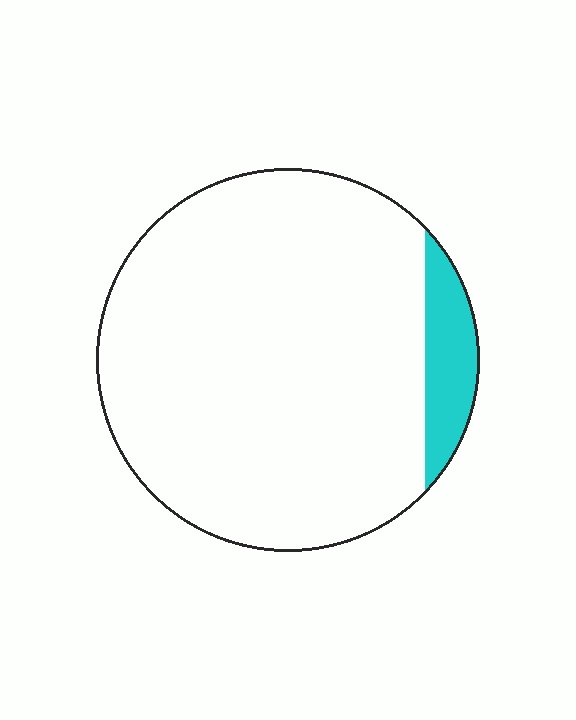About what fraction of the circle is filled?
About one tenth (1/10).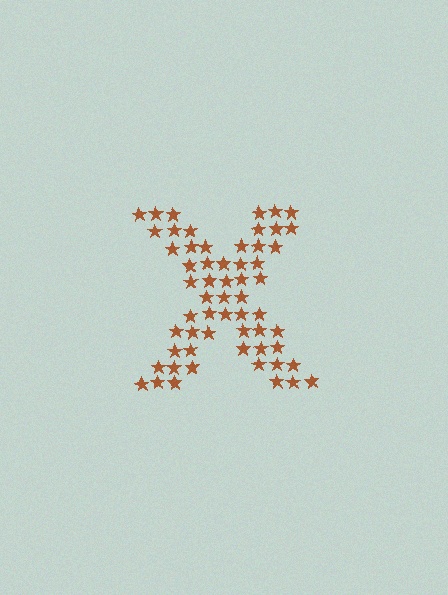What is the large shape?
The large shape is the letter X.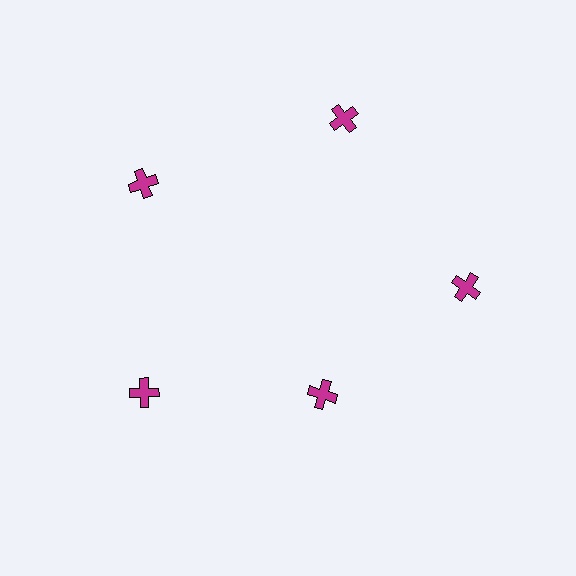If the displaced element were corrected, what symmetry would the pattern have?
It would have 5-fold rotational symmetry — the pattern would map onto itself every 72 degrees.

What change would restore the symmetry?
The symmetry would be restored by moving it outward, back onto the ring so that all 5 crosses sit at equal angles and equal distance from the center.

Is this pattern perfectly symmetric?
No. The 5 magenta crosses are arranged in a ring, but one element near the 5 o'clock position is pulled inward toward the center, breaking the 5-fold rotational symmetry.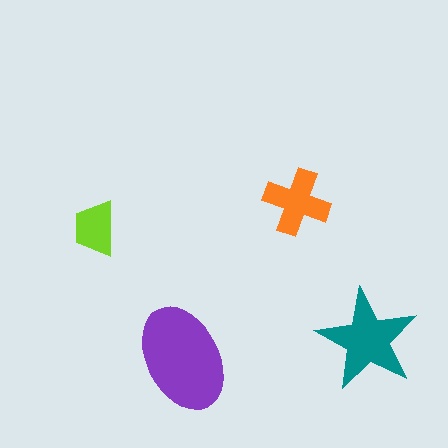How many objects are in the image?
There are 4 objects in the image.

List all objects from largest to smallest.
The purple ellipse, the teal star, the orange cross, the lime trapezoid.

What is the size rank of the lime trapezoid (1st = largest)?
4th.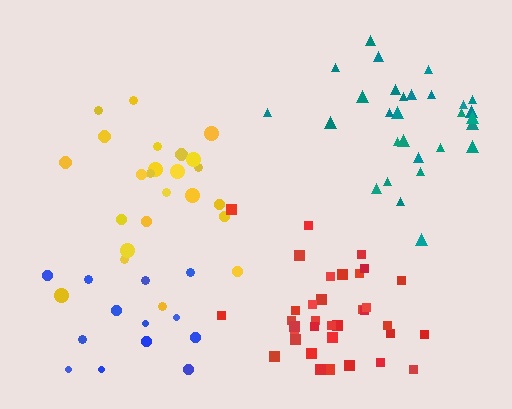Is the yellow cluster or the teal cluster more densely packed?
Yellow.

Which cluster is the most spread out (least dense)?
Blue.